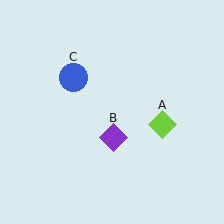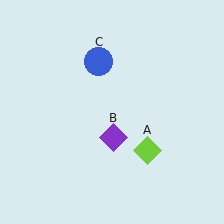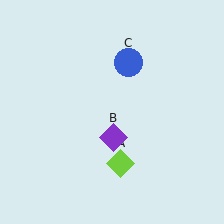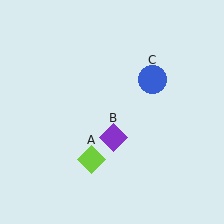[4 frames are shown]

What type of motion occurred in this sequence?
The lime diamond (object A), blue circle (object C) rotated clockwise around the center of the scene.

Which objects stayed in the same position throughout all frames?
Purple diamond (object B) remained stationary.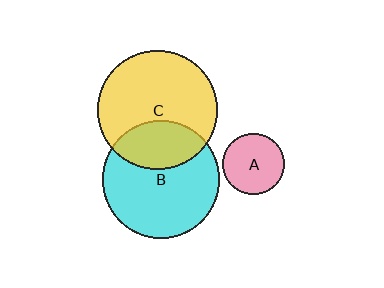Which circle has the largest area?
Circle C (yellow).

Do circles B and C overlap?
Yes.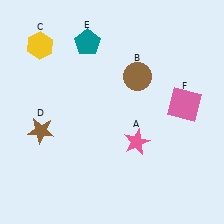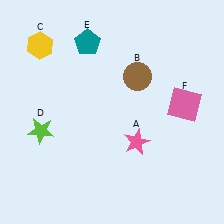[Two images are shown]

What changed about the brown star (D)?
In Image 1, D is brown. In Image 2, it changed to lime.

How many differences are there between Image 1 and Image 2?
There is 1 difference between the two images.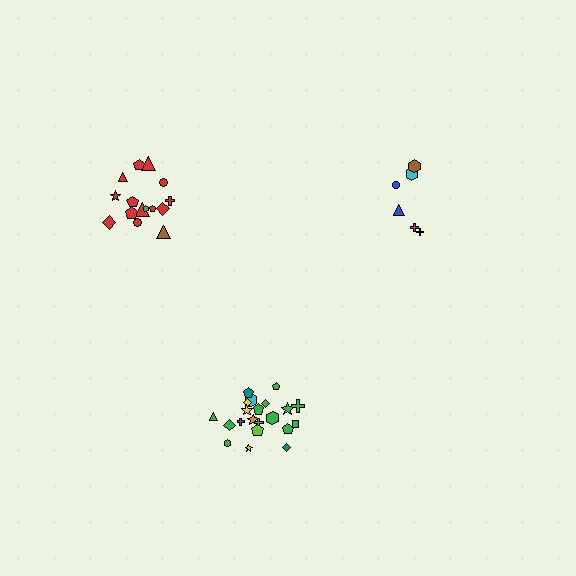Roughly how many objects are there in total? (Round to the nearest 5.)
Roughly 45 objects in total.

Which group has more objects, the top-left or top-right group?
The top-left group.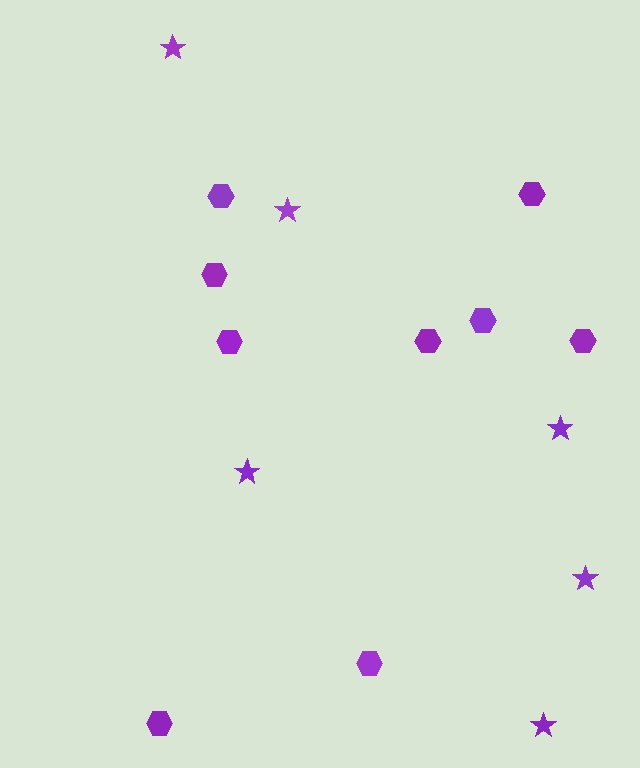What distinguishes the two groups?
There are 2 groups: one group of hexagons (9) and one group of stars (6).